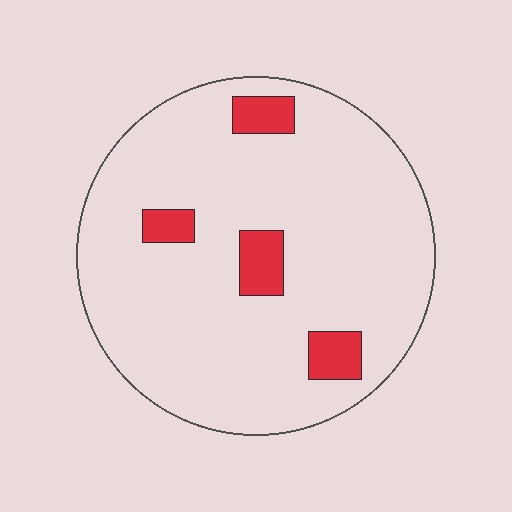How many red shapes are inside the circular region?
4.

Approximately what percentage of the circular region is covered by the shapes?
Approximately 10%.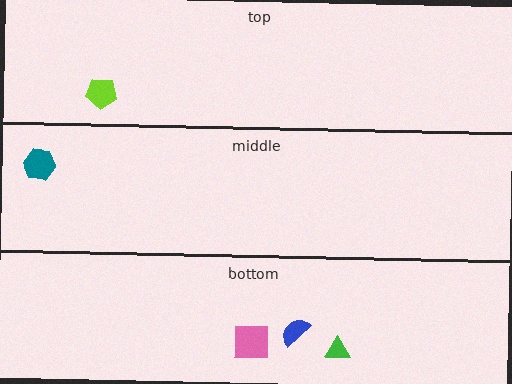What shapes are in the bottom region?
The blue semicircle, the green triangle, the pink square.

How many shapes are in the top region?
1.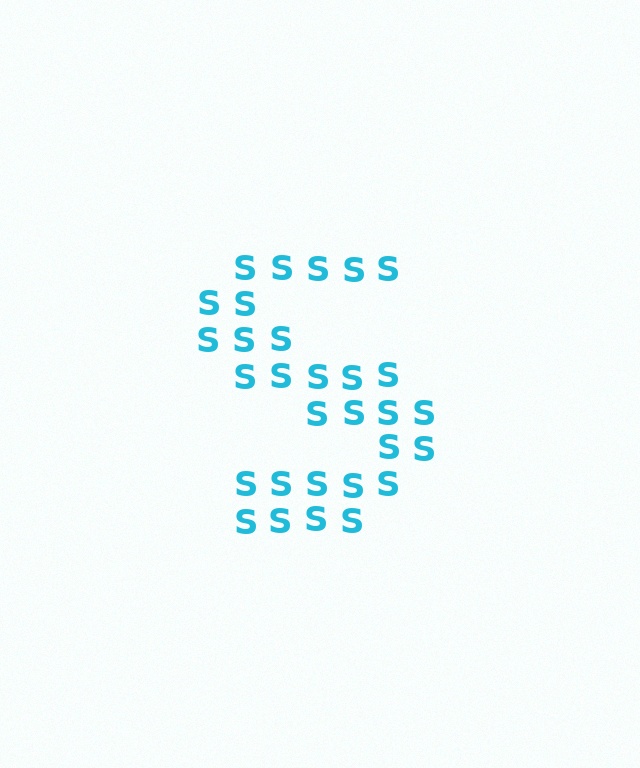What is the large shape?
The large shape is the letter S.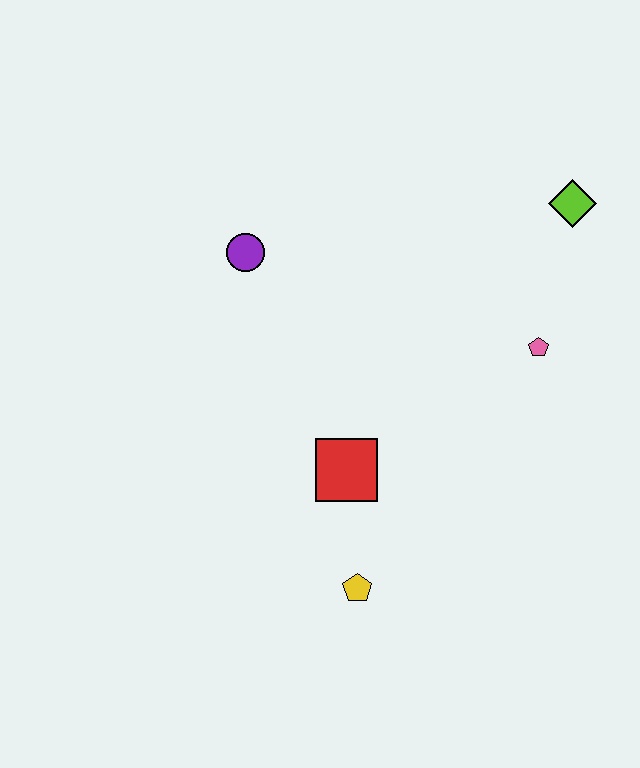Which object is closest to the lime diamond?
The pink pentagon is closest to the lime diamond.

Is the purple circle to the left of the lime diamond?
Yes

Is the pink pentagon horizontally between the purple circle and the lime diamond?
Yes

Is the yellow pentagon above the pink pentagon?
No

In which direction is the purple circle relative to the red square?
The purple circle is above the red square.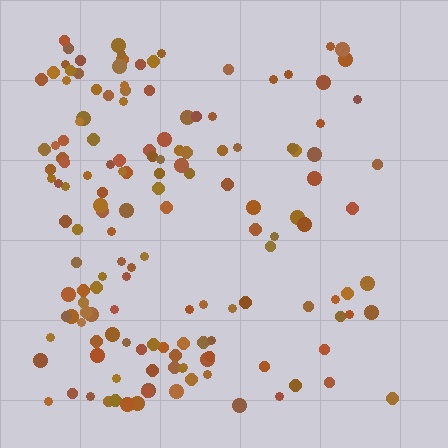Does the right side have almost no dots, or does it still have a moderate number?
Still a moderate number, just noticeably fewer than the left.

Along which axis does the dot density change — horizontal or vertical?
Horizontal.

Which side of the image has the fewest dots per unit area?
The right.